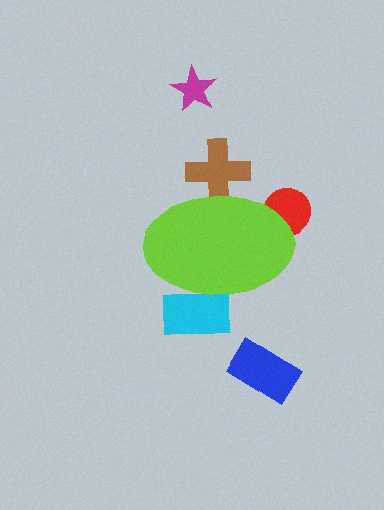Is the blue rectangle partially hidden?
No, the blue rectangle is fully visible.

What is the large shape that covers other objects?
A lime ellipse.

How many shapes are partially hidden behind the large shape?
3 shapes are partially hidden.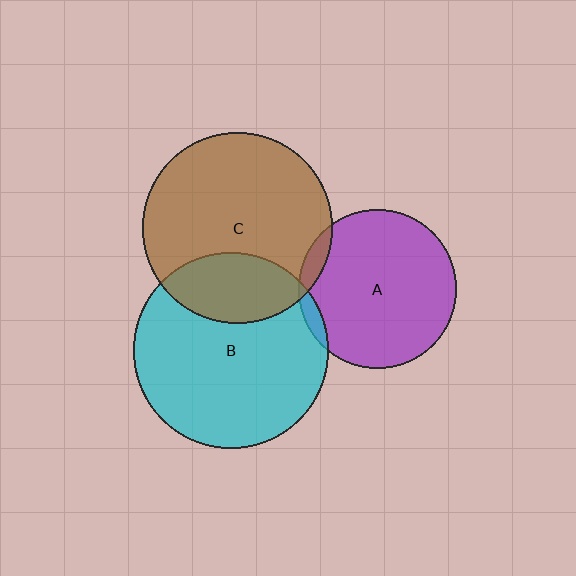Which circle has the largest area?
Circle B (cyan).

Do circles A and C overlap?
Yes.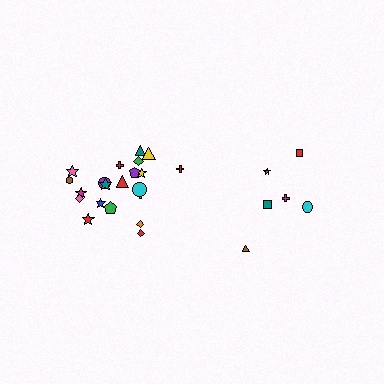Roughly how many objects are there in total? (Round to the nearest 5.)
Roughly 30 objects in total.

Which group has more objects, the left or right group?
The left group.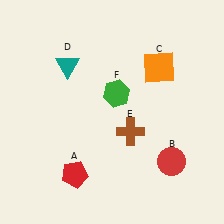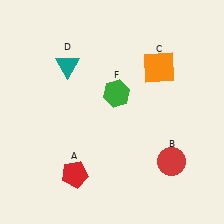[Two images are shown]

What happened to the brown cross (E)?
The brown cross (E) was removed in Image 2. It was in the bottom-right area of Image 1.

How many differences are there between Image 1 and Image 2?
There is 1 difference between the two images.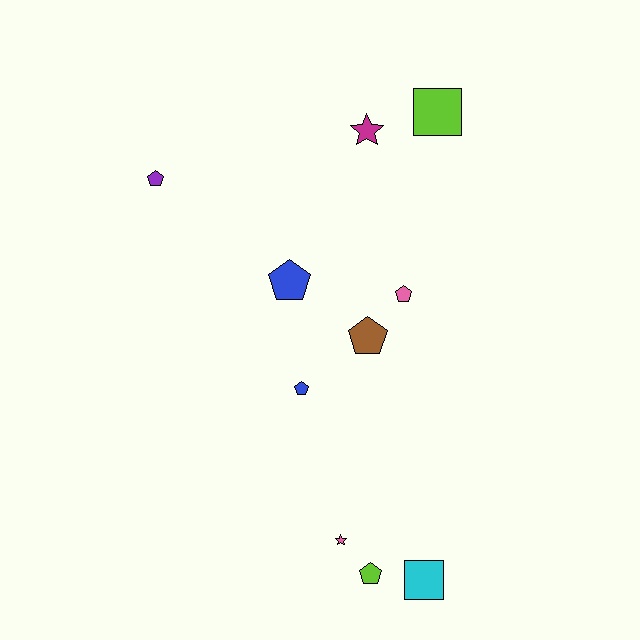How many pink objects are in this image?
There are 2 pink objects.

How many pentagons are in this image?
There are 6 pentagons.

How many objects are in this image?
There are 10 objects.